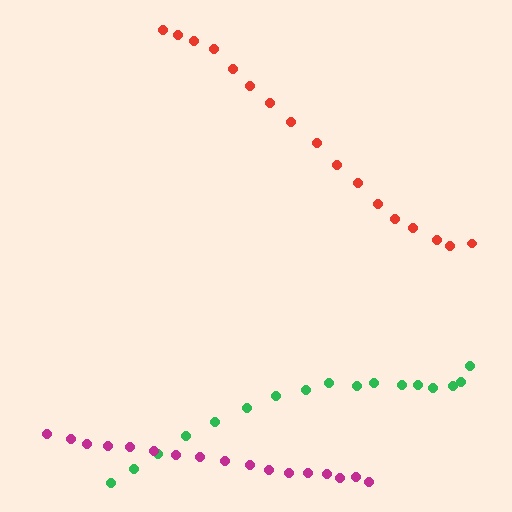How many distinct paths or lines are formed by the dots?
There are 3 distinct paths.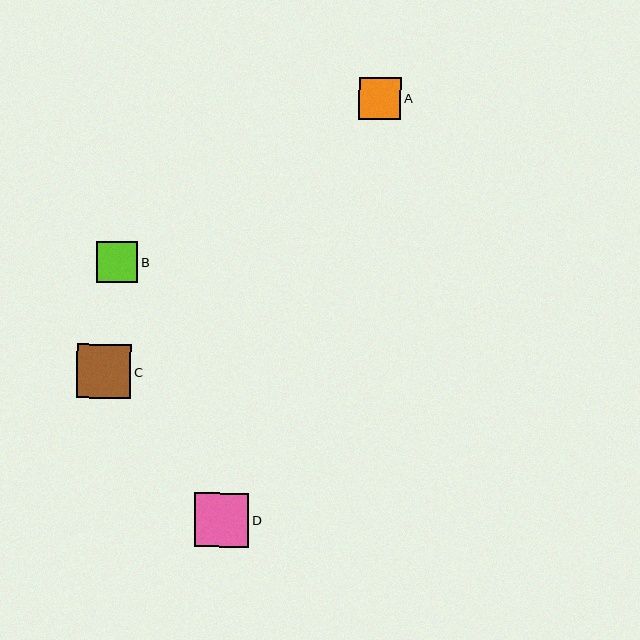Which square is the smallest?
Square B is the smallest with a size of approximately 42 pixels.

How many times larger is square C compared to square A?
Square C is approximately 1.3 times the size of square A.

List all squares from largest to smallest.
From largest to smallest: D, C, A, B.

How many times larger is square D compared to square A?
Square D is approximately 1.3 times the size of square A.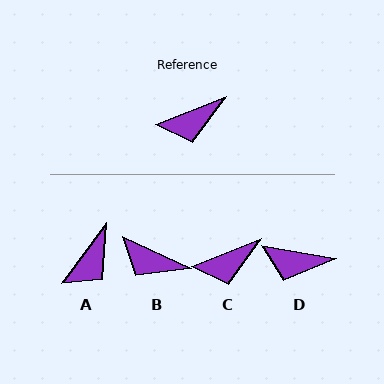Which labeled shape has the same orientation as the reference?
C.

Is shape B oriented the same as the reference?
No, it is off by about 46 degrees.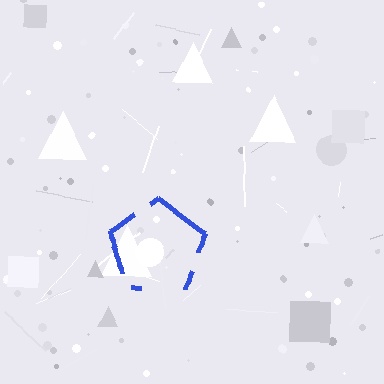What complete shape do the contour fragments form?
The contour fragments form a pentagon.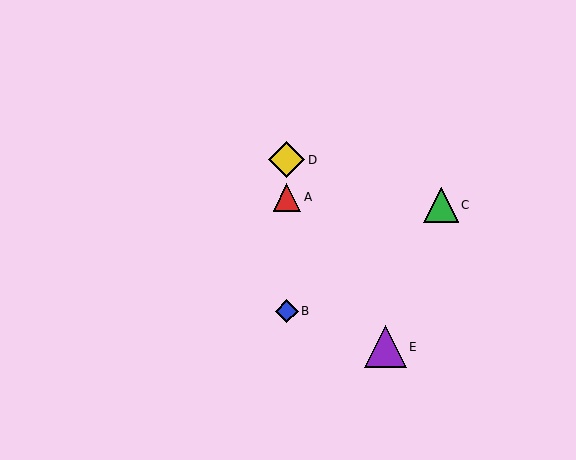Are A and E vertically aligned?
No, A is at x≈287 and E is at x≈385.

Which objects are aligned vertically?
Objects A, B, D are aligned vertically.